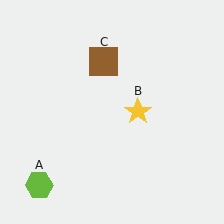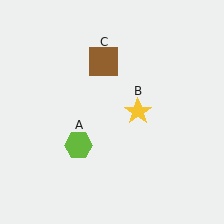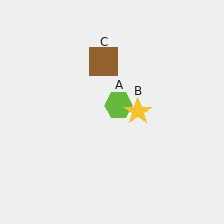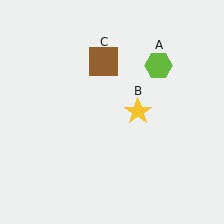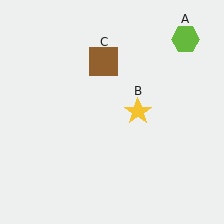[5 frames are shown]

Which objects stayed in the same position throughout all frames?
Yellow star (object B) and brown square (object C) remained stationary.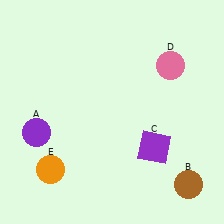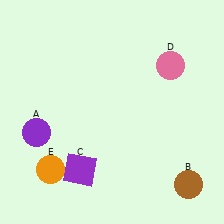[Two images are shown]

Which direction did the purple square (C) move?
The purple square (C) moved left.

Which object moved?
The purple square (C) moved left.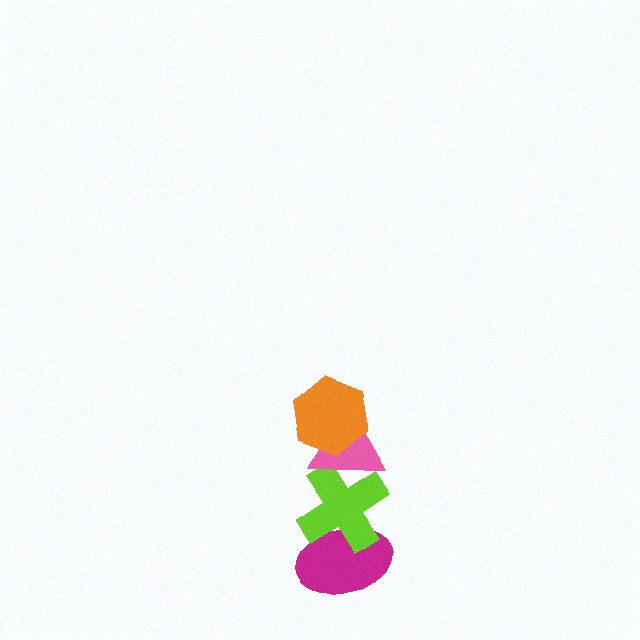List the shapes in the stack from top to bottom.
From top to bottom: the orange hexagon, the pink triangle, the lime cross, the magenta ellipse.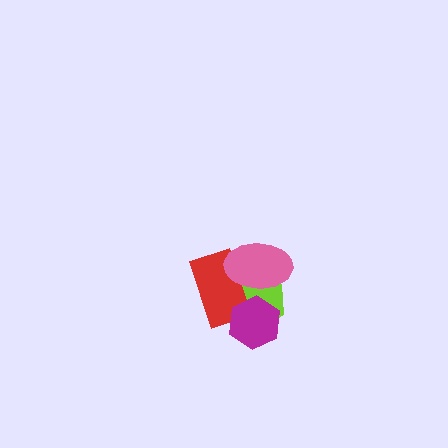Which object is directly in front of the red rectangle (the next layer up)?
The magenta hexagon is directly in front of the red rectangle.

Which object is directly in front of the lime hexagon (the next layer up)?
The red rectangle is directly in front of the lime hexagon.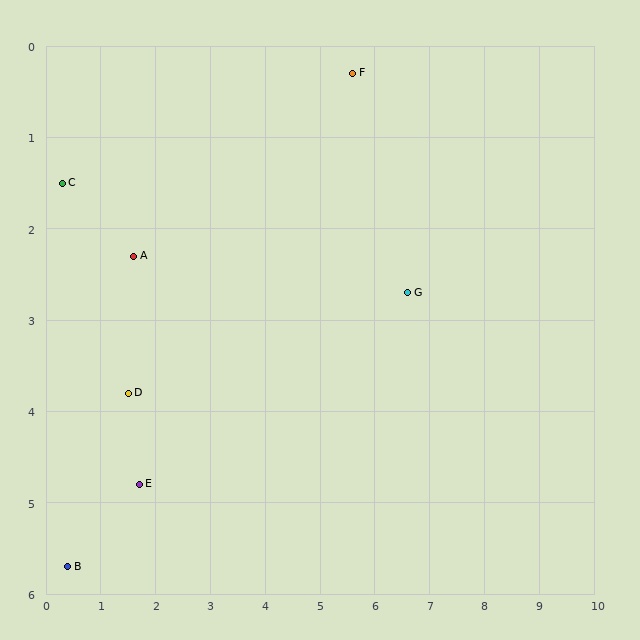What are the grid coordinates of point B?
Point B is at approximately (0.4, 5.7).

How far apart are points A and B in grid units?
Points A and B are about 3.6 grid units apart.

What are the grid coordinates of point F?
Point F is at approximately (5.6, 0.3).